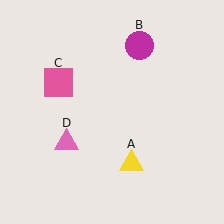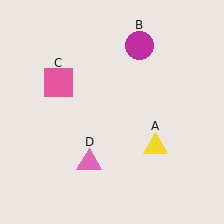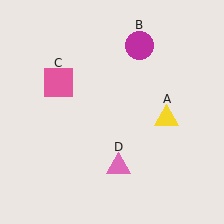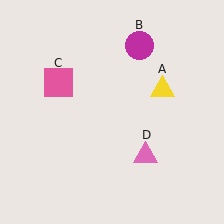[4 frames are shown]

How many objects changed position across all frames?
2 objects changed position: yellow triangle (object A), pink triangle (object D).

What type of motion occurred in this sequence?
The yellow triangle (object A), pink triangle (object D) rotated counterclockwise around the center of the scene.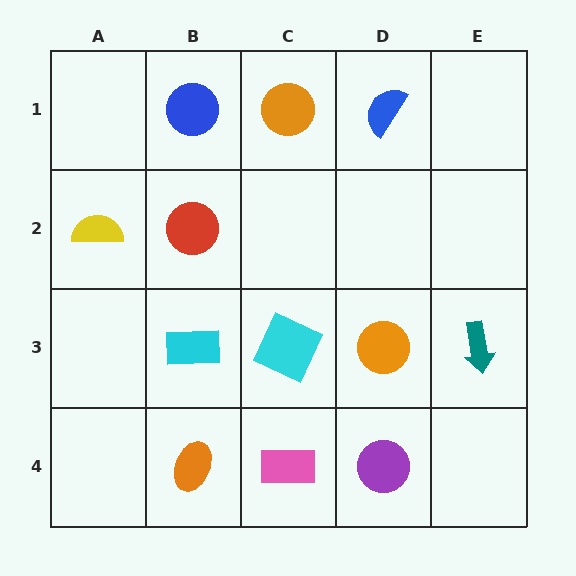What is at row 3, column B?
A cyan rectangle.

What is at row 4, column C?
A pink rectangle.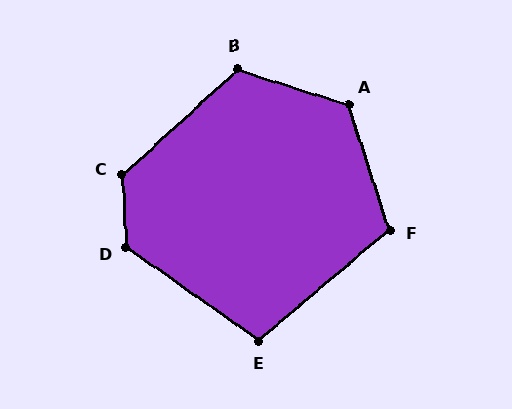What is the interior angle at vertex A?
Approximately 126 degrees (obtuse).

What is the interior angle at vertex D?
Approximately 128 degrees (obtuse).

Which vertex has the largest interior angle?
C, at approximately 130 degrees.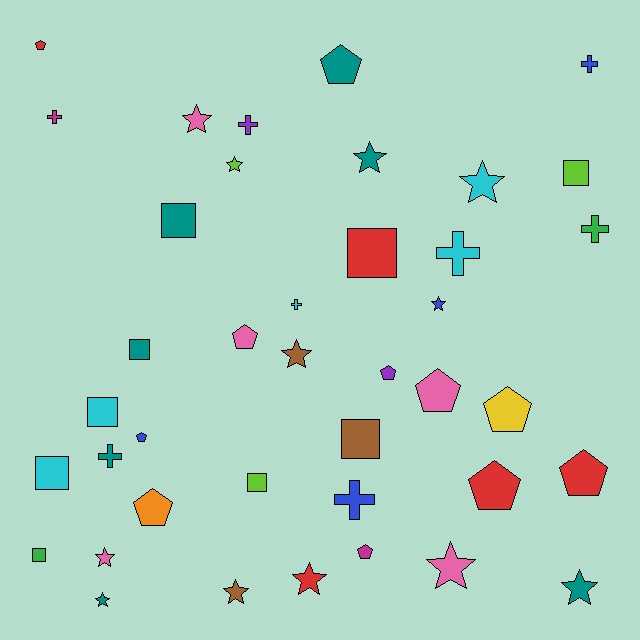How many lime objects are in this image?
There are 3 lime objects.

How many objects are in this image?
There are 40 objects.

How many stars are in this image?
There are 12 stars.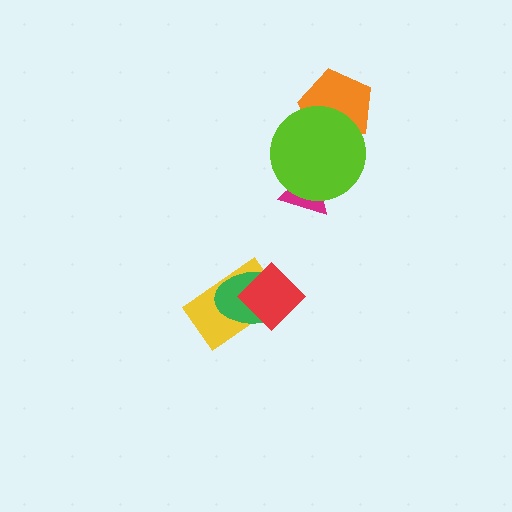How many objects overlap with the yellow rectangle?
2 objects overlap with the yellow rectangle.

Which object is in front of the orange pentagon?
The lime circle is in front of the orange pentagon.